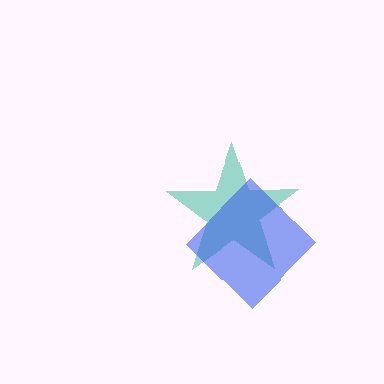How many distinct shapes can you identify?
There are 2 distinct shapes: a teal star, a blue diamond.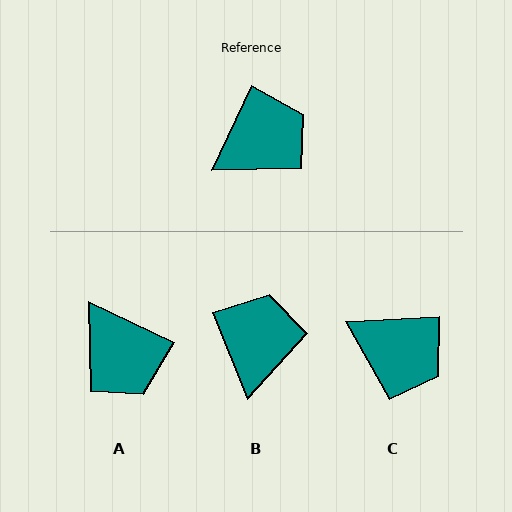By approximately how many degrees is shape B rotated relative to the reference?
Approximately 47 degrees counter-clockwise.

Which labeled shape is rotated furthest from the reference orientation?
A, about 91 degrees away.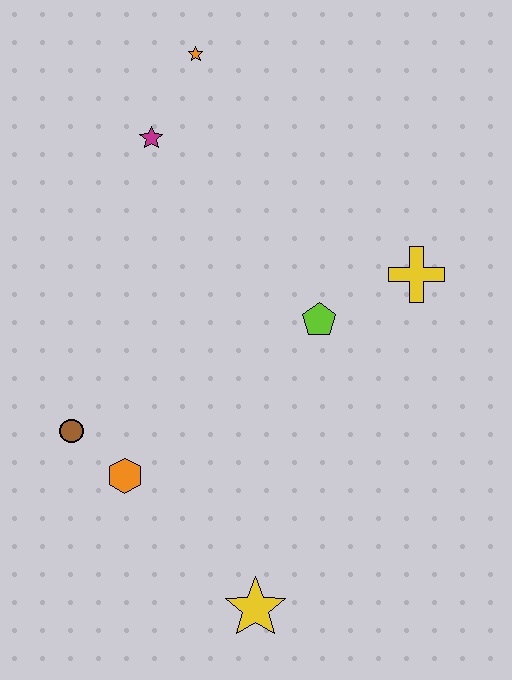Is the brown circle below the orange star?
Yes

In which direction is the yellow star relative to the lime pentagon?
The yellow star is below the lime pentagon.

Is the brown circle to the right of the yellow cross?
No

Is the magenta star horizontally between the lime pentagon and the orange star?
No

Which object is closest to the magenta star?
The orange star is closest to the magenta star.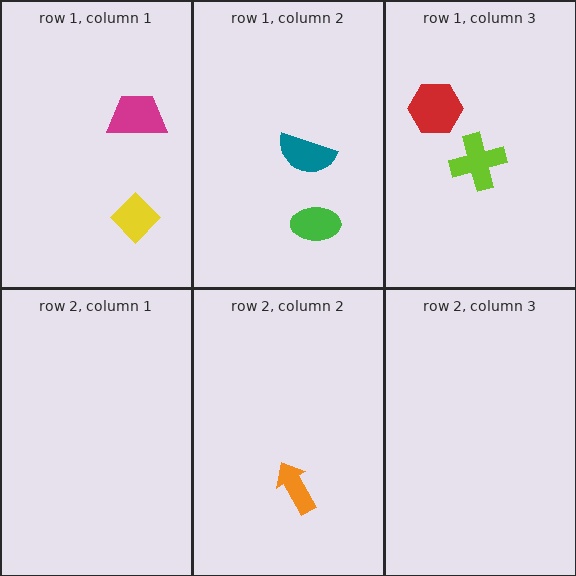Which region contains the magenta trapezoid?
The row 1, column 1 region.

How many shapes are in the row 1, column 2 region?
2.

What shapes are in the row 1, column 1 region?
The yellow diamond, the magenta trapezoid.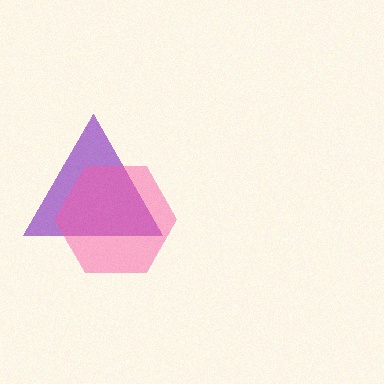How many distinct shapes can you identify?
There are 2 distinct shapes: a purple triangle, a pink hexagon.